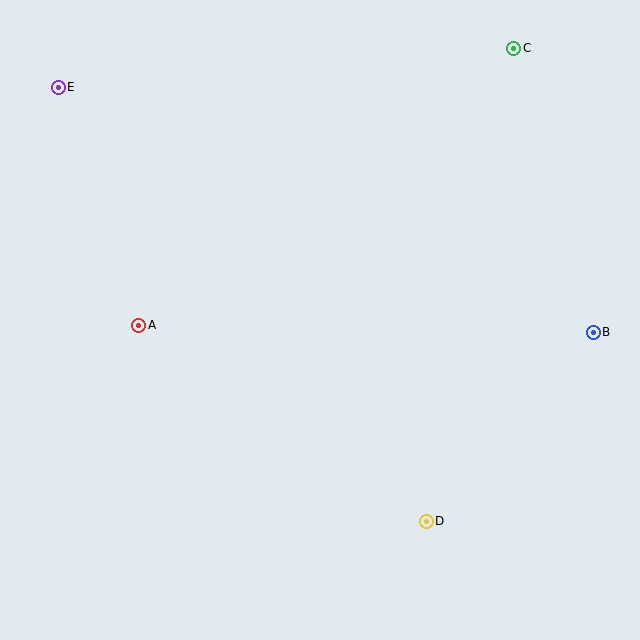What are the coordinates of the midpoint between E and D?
The midpoint between E and D is at (242, 304).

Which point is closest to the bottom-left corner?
Point A is closest to the bottom-left corner.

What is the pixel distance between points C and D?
The distance between C and D is 481 pixels.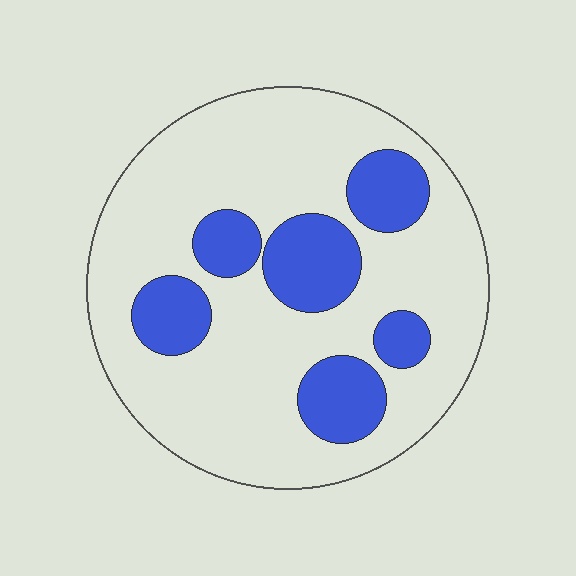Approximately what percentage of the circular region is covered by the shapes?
Approximately 25%.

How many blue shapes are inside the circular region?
6.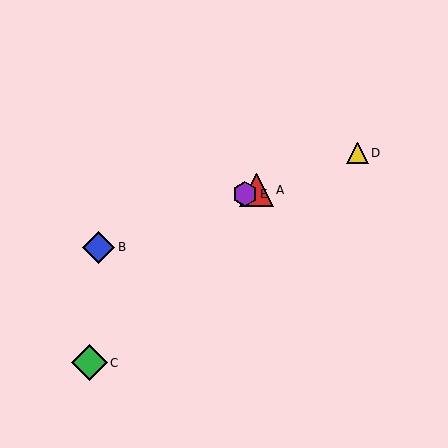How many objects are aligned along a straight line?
4 objects (A, B, D, E) are aligned along a straight line.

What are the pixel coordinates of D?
Object D is at (358, 153).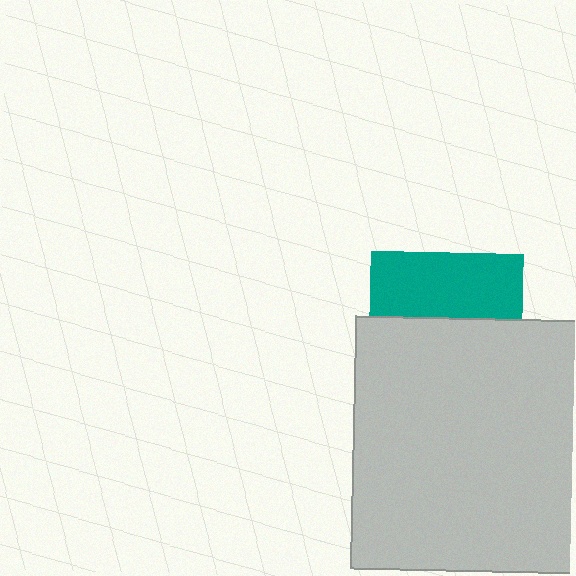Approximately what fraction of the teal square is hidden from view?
Roughly 58% of the teal square is hidden behind the light gray square.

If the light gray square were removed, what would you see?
You would see the complete teal square.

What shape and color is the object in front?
The object in front is a light gray square.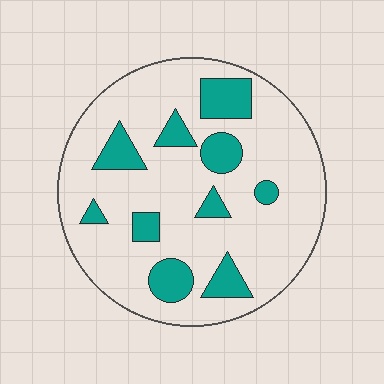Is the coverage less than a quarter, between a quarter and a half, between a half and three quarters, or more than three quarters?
Less than a quarter.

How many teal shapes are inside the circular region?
10.